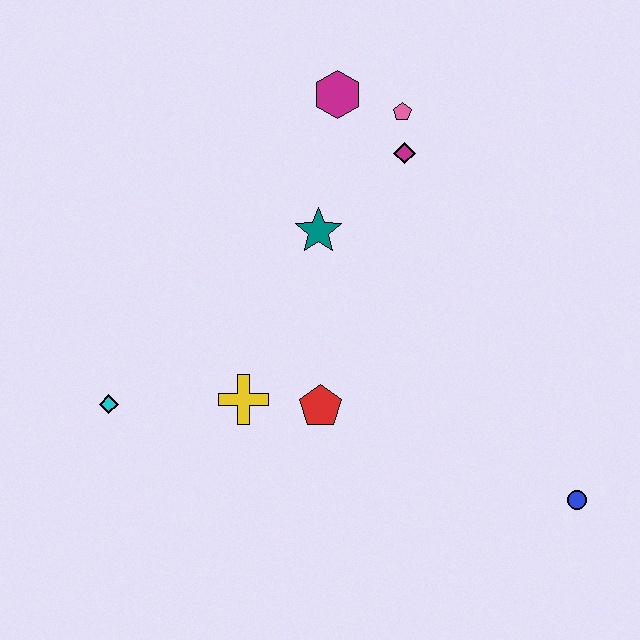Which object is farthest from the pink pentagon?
The blue circle is farthest from the pink pentagon.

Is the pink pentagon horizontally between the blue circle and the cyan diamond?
Yes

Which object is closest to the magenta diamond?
The pink pentagon is closest to the magenta diamond.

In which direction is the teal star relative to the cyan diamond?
The teal star is to the right of the cyan diamond.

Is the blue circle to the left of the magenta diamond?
No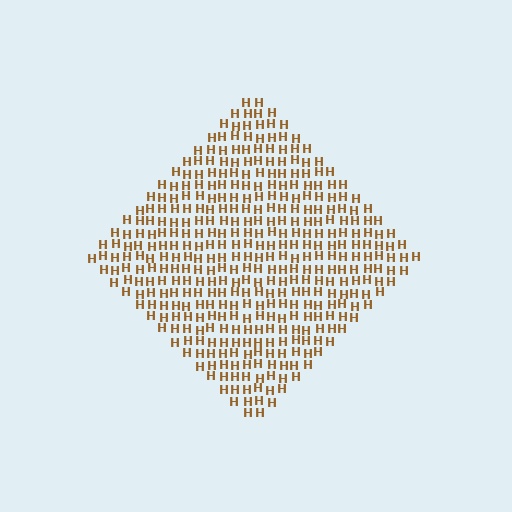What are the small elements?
The small elements are letter H's.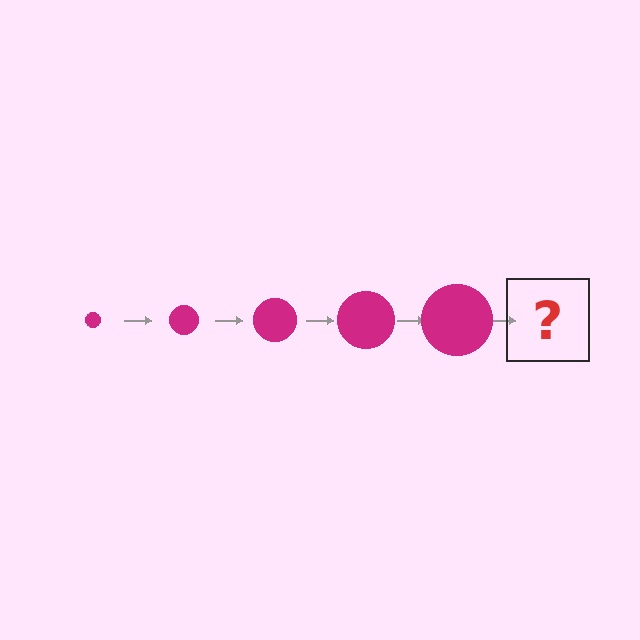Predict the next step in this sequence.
The next step is a magenta circle, larger than the previous one.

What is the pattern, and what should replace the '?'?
The pattern is that the circle gets progressively larger each step. The '?' should be a magenta circle, larger than the previous one.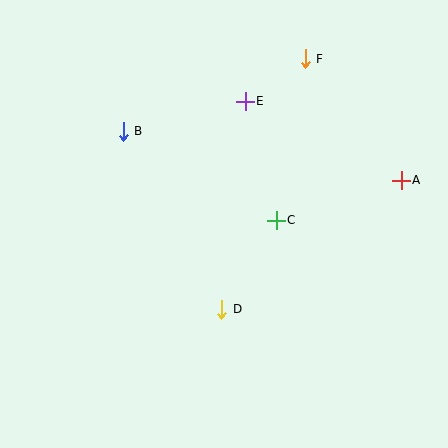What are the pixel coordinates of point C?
Point C is at (276, 220).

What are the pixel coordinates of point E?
Point E is at (245, 101).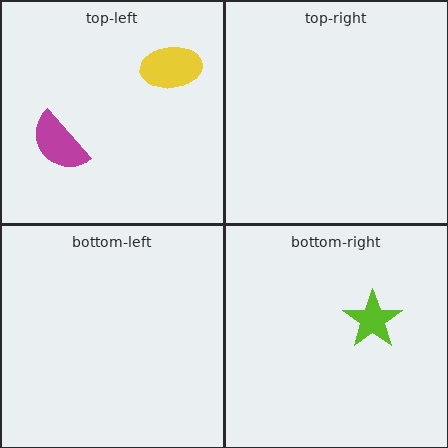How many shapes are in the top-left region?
2.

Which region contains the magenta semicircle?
The top-left region.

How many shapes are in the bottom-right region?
1.